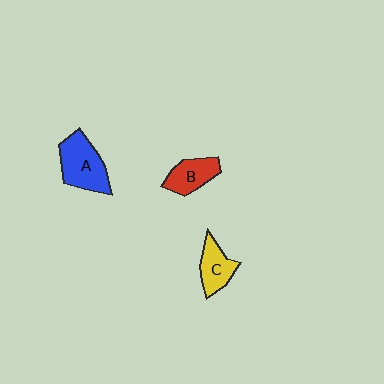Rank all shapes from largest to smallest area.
From largest to smallest: A (blue), B (red), C (yellow).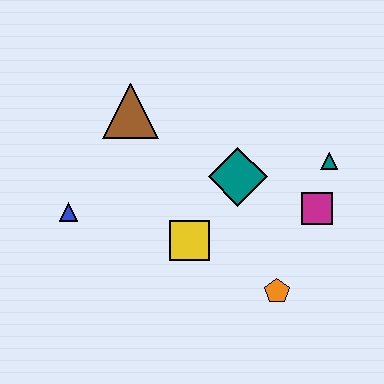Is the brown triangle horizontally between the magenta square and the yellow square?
No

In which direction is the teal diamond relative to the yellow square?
The teal diamond is above the yellow square.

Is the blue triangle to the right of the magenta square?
No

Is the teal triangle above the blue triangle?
Yes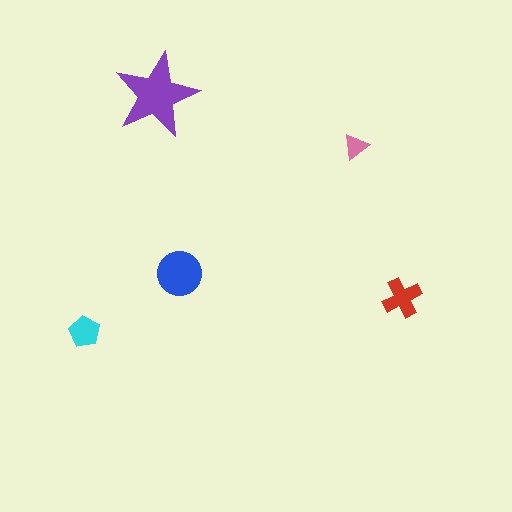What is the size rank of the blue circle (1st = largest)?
2nd.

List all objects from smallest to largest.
The pink triangle, the cyan pentagon, the red cross, the blue circle, the purple star.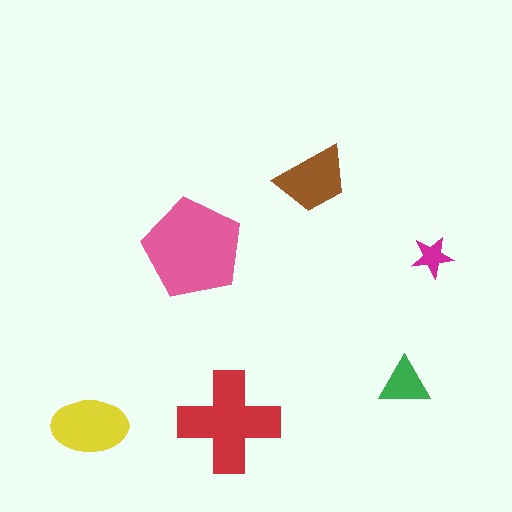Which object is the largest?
The pink pentagon.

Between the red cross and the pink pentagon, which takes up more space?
The pink pentagon.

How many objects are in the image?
There are 6 objects in the image.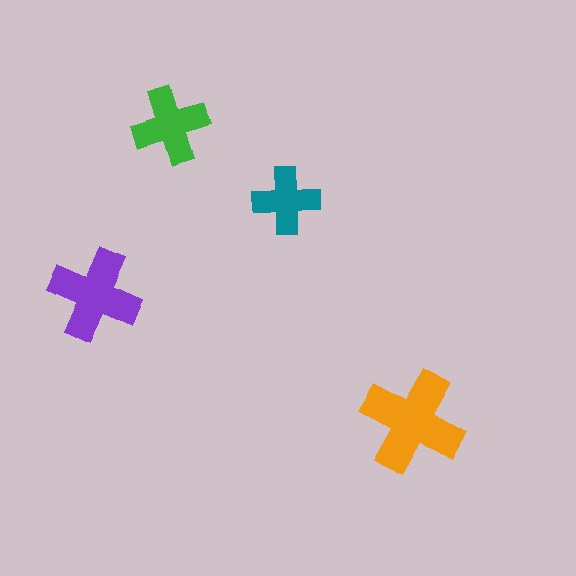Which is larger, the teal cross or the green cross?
The green one.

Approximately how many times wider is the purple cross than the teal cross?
About 1.5 times wider.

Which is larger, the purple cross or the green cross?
The purple one.